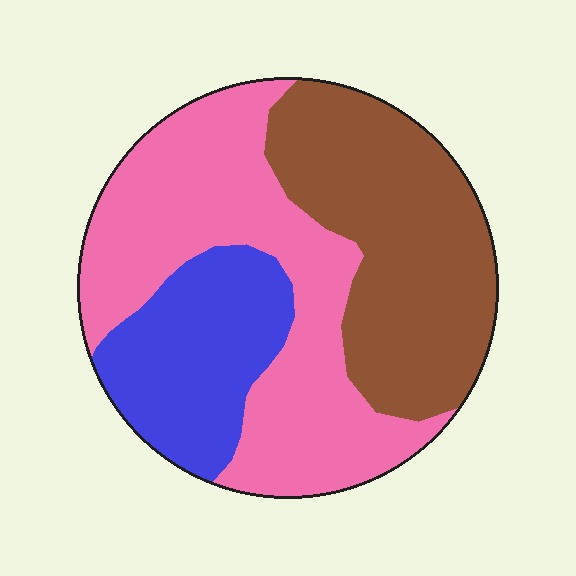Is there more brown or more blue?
Brown.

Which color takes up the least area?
Blue, at roughly 20%.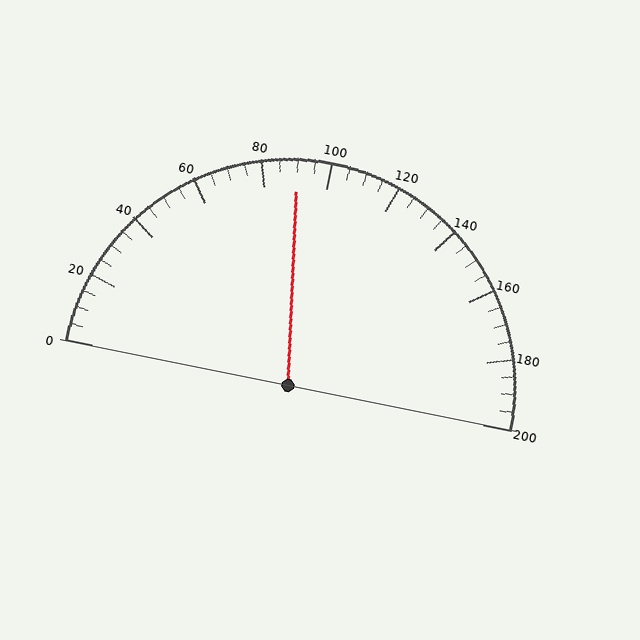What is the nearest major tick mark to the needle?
The nearest major tick mark is 80.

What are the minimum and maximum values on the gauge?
The gauge ranges from 0 to 200.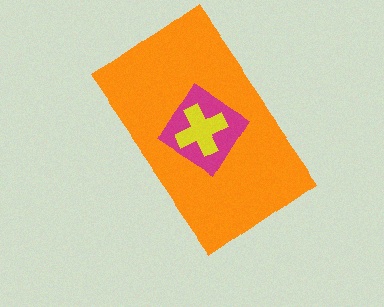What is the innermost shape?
The yellow cross.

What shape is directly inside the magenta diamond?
The yellow cross.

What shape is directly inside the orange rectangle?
The magenta diamond.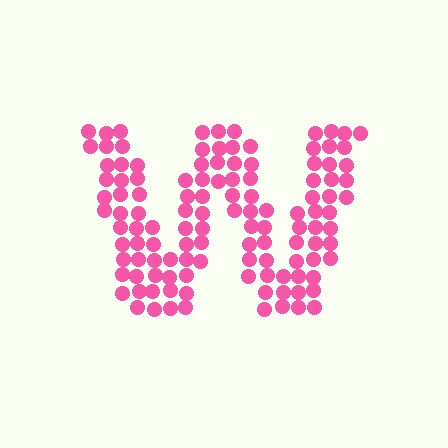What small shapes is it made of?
It is made of small circles.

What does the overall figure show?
The overall figure shows the letter W.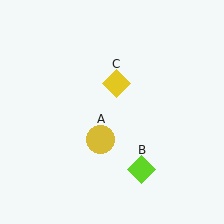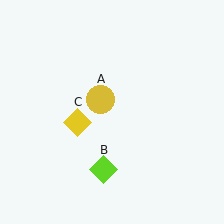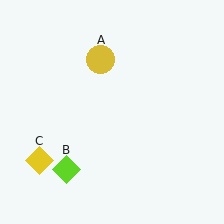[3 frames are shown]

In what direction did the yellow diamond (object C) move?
The yellow diamond (object C) moved down and to the left.